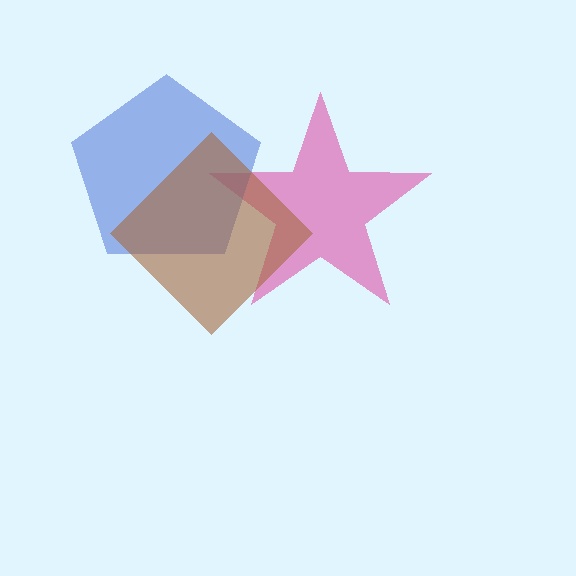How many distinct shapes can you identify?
There are 3 distinct shapes: a pink star, a blue pentagon, a brown diamond.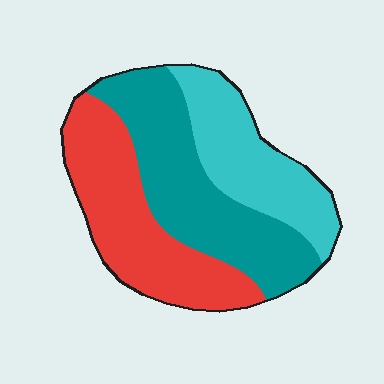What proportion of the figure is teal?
Teal covers about 40% of the figure.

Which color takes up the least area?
Cyan, at roughly 25%.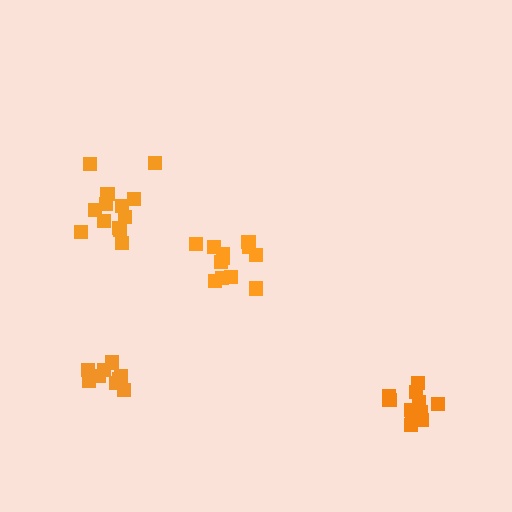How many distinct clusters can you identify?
There are 4 distinct clusters.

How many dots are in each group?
Group 1: 9 dots, Group 2: 13 dots, Group 3: 12 dots, Group 4: 12 dots (46 total).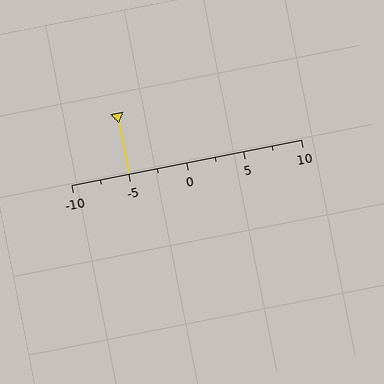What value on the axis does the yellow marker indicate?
The marker indicates approximately -5.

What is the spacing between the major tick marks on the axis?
The major ticks are spaced 5 apart.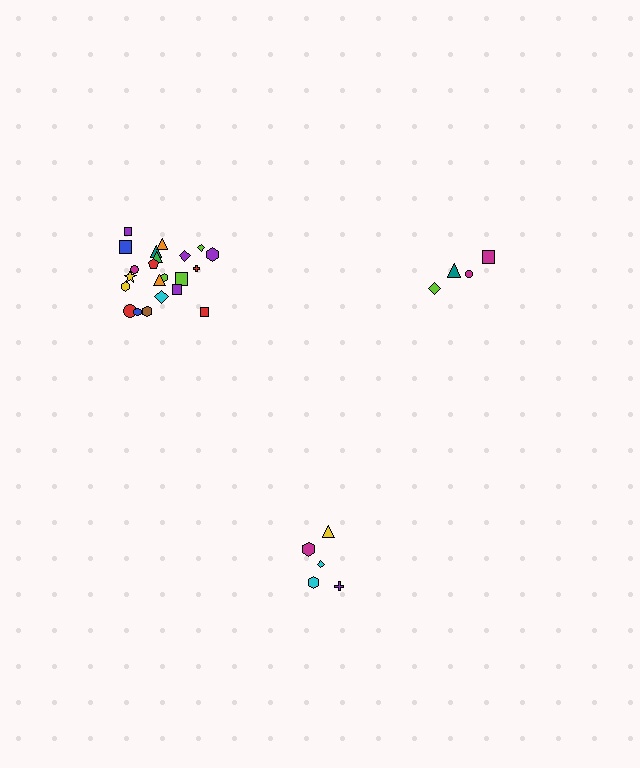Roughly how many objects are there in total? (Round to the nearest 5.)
Roughly 30 objects in total.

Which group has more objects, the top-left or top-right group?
The top-left group.